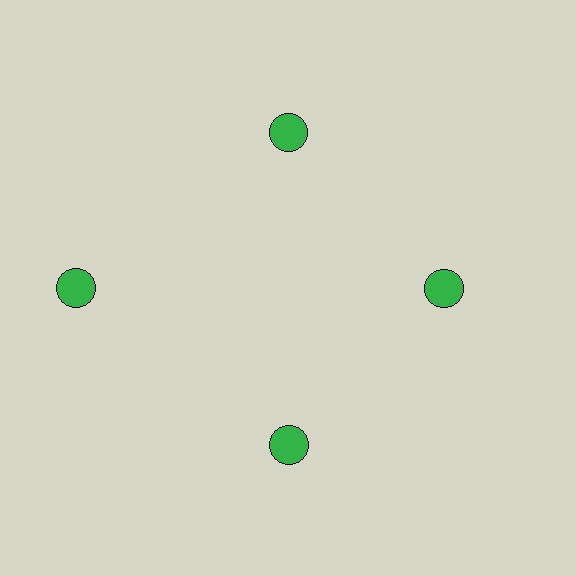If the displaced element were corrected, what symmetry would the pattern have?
It would have 4-fold rotational symmetry — the pattern would map onto itself every 90 degrees.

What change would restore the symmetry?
The symmetry would be restored by moving it inward, back onto the ring so that all 4 circles sit at equal angles and equal distance from the center.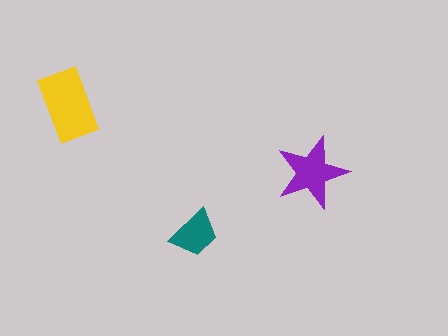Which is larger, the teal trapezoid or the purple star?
The purple star.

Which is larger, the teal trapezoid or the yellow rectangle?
The yellow rectangle.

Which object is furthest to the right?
The purple star is rightmost.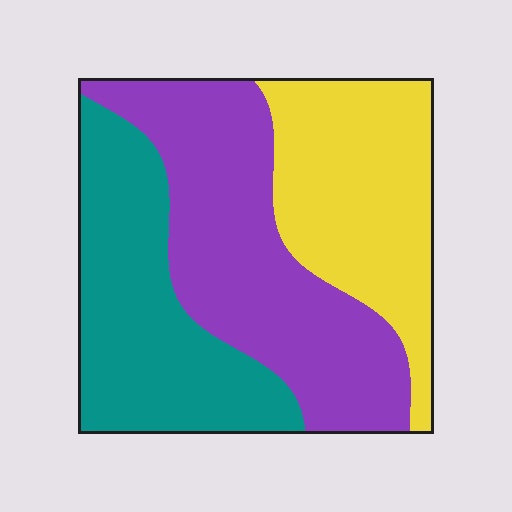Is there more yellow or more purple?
Purple.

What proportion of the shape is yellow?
Yellow takes up about one third (1/3) of the shape.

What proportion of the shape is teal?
Teal takes up between a sixth and a third of the shape.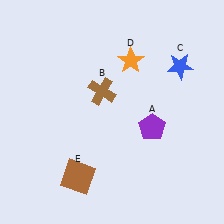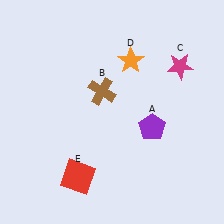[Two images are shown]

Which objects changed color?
C changed from blue to magenta. E changed from brown to red.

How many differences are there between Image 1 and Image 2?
There are 2 differences between the two images.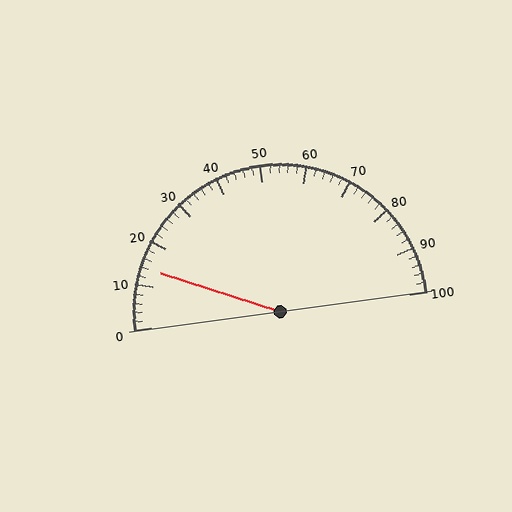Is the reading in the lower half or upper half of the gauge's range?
The reading is in the lower half of the range (0 to 100).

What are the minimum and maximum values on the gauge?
The gauge ranges from 0 to 100.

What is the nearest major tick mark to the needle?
The nearest major tick mark is 10.